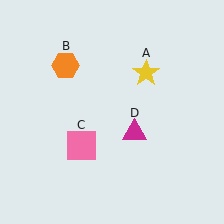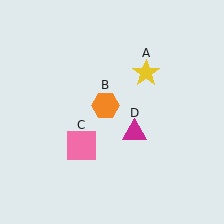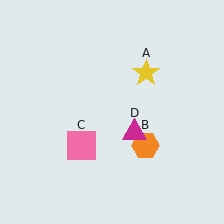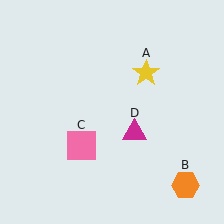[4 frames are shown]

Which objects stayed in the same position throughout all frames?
Yellow star (object A) and pink square (object C) and magenta triangle (object D) remained stationary.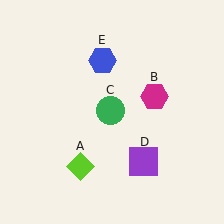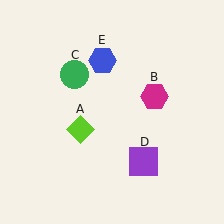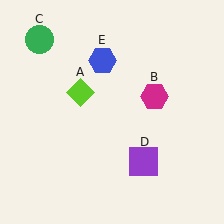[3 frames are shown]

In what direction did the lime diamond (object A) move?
The lime diamond (object A) moved up.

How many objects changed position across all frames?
2 objects changed position: lime diamond (object A), green circle (object C).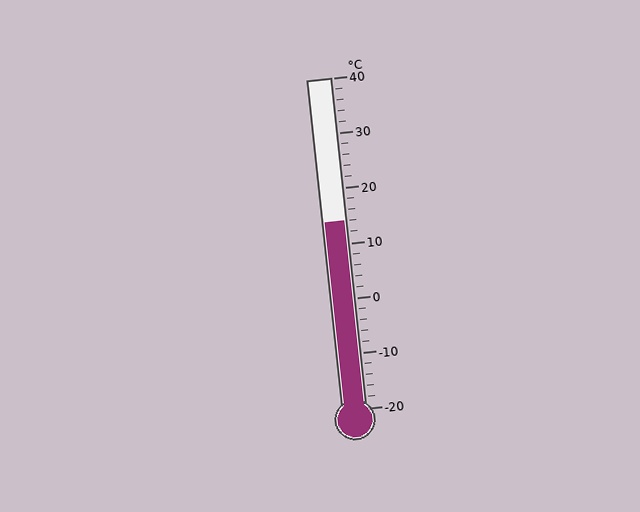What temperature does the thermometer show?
The thermometer shows approximately 14°C.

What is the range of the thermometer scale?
The thermometer scale ranges from -20°C to 40°C.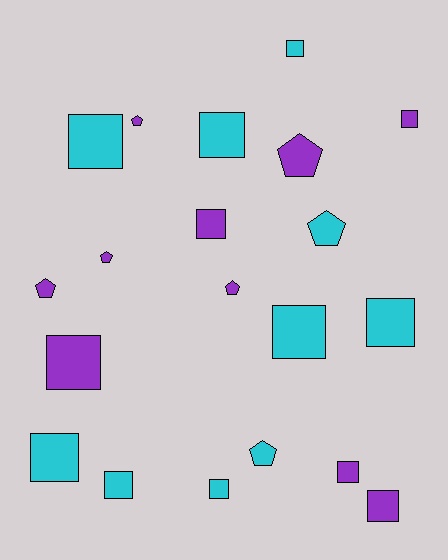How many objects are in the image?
There are 20 objects.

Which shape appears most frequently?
Square, with 13 objects.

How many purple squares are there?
There are 5 purple squares.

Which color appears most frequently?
Cyan, with 10 objects.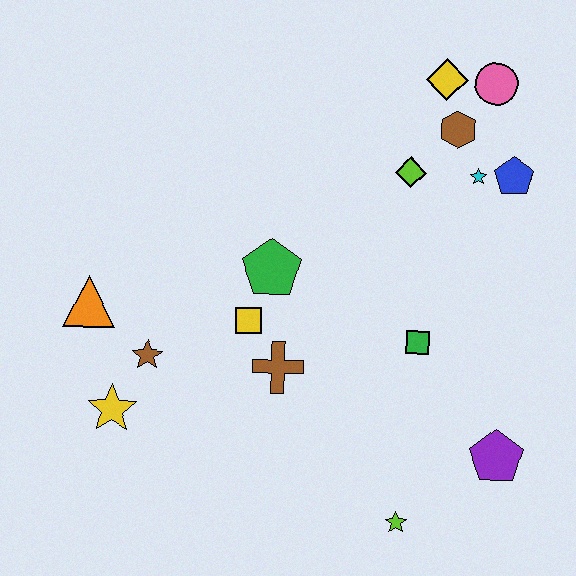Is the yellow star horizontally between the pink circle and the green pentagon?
No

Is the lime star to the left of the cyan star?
Yes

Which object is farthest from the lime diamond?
The yellow star is farthest from the lime diamond.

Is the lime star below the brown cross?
Yes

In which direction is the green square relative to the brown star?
The green square is to the right of the brown star.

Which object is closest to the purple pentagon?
The lime star is closest to the purple pentagon.